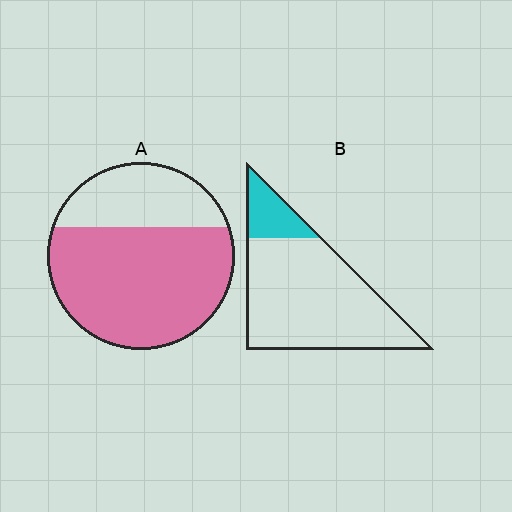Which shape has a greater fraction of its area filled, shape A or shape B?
Shape A.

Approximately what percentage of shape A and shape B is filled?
A is approximately 70% and B is approximately 15%.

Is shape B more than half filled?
No.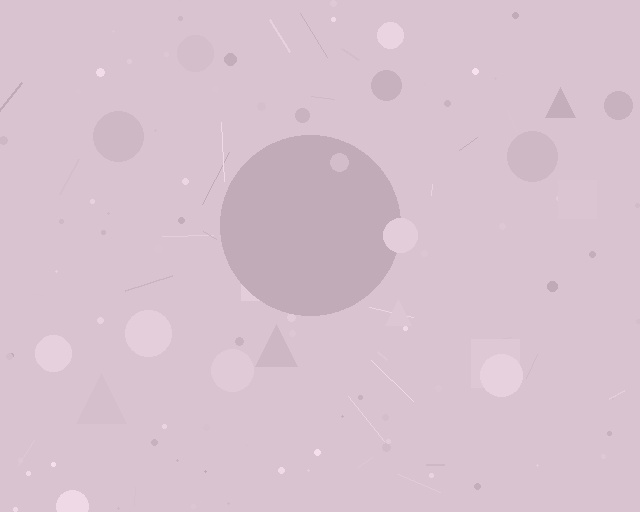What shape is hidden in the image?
A circle is hidden in the image.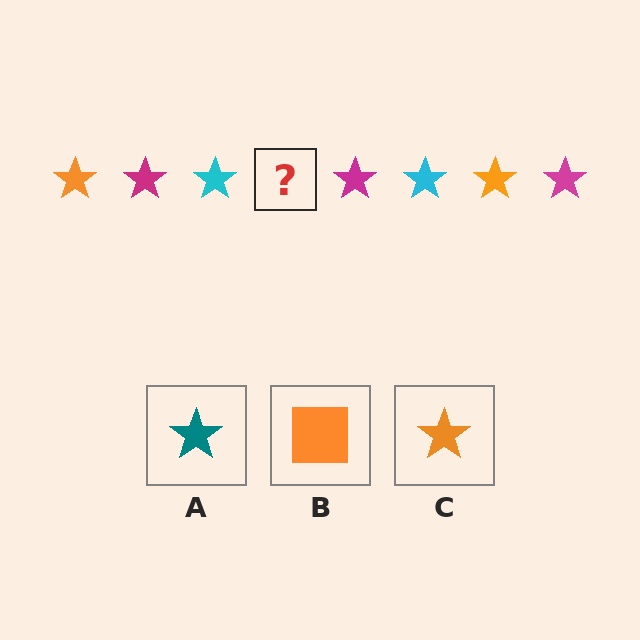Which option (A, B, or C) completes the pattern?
C.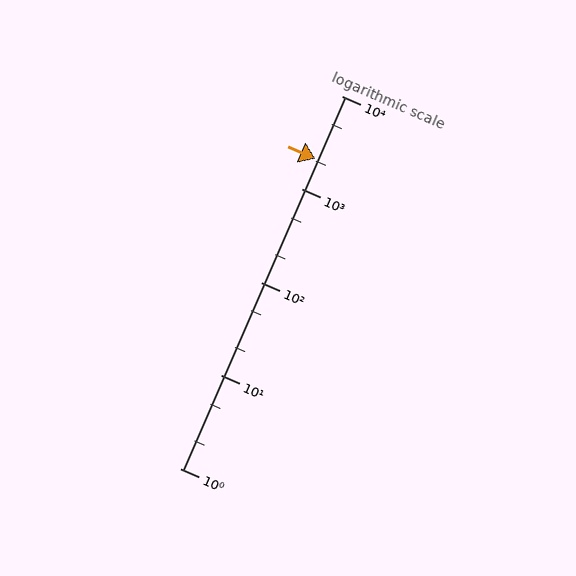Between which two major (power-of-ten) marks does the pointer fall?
The pointer is between 1000 and 10000.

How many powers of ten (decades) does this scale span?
The scale spans 4 decades, from 1 to 10000.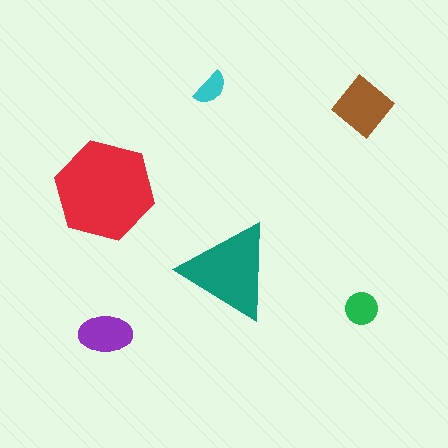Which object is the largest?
The red hexagon.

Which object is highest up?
The cyan semicircle is topmost.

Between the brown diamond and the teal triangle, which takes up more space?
The teal triangle.